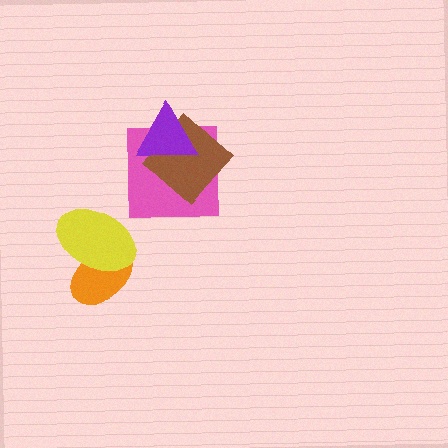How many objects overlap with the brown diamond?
2 objects overlap with the brown diamond.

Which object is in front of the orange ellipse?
The yellow ellipse is in front of the orange ellipse.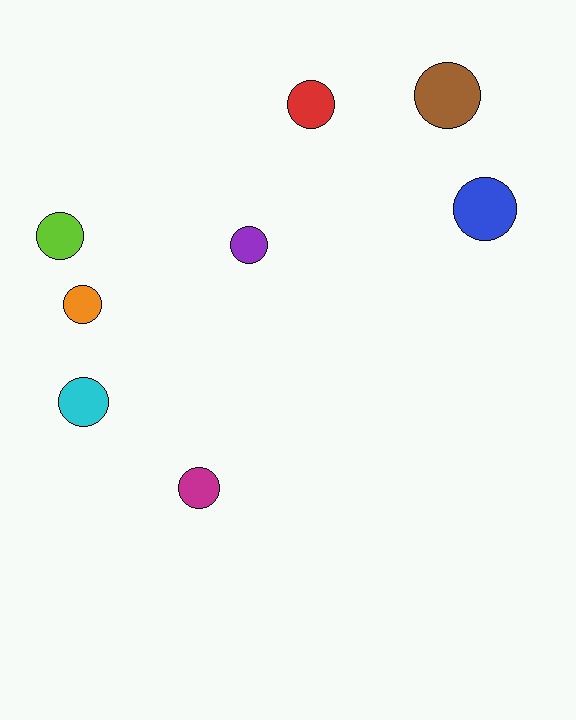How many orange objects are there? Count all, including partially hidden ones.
There is 1 orange object.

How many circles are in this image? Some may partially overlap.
There are 8 circles.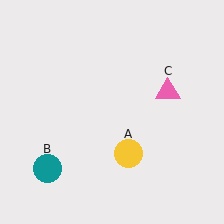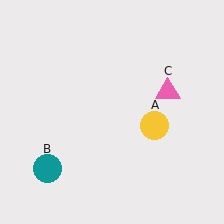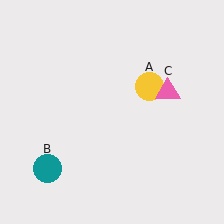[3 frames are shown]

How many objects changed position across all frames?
1 object changed position: yellow circle (object A).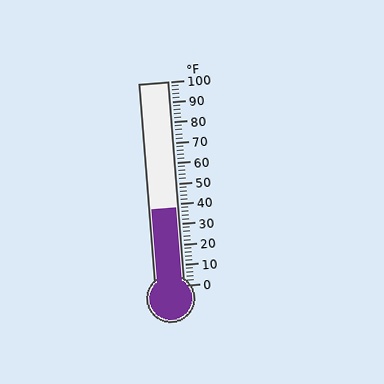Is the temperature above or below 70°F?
The temperature is below 70°F.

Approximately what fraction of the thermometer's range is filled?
The thermometer is filled to approximately 40% of its range.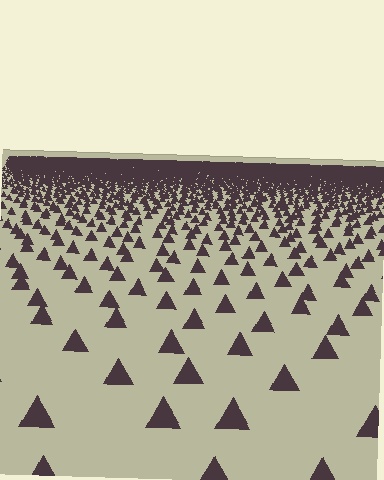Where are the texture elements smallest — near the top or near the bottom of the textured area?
Near the top.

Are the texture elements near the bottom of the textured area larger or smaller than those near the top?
Larger. Near the bottom, elements are closer to the viewer and appear at a bigger on-screen size.